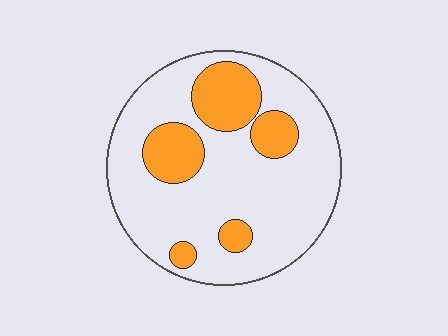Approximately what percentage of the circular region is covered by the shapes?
Approximately 25%.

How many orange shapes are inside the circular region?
5.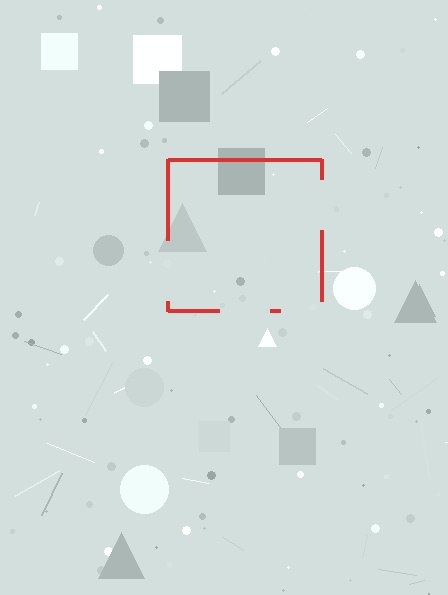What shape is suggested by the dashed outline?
The dashed outline suggests a square.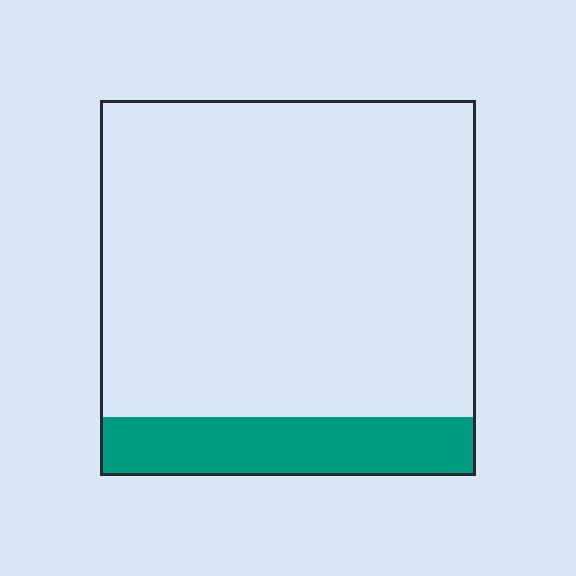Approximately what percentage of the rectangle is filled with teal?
Approximately 15%.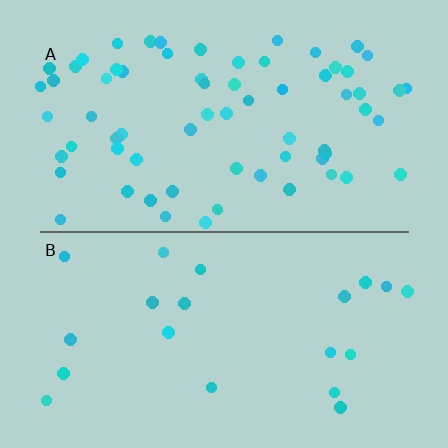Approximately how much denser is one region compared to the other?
Approximately 3.2× — region A over region B.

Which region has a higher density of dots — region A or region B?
A (the top).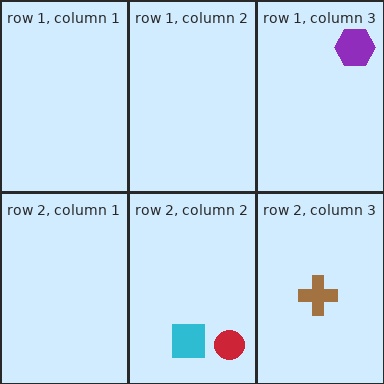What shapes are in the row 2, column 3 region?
The brown cross.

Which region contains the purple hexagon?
The row 1, column 3 region.